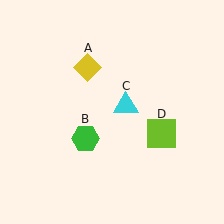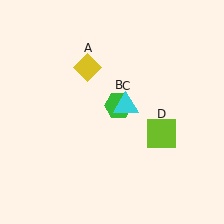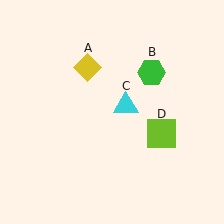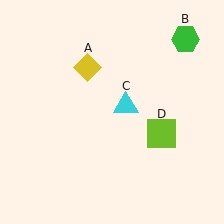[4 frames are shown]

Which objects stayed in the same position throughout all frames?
Yellow diamond (object A) and cyan triangle (object C) and lime square (object D) remained stationary.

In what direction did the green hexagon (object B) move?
The green hexagon (object B) moved up and to the right.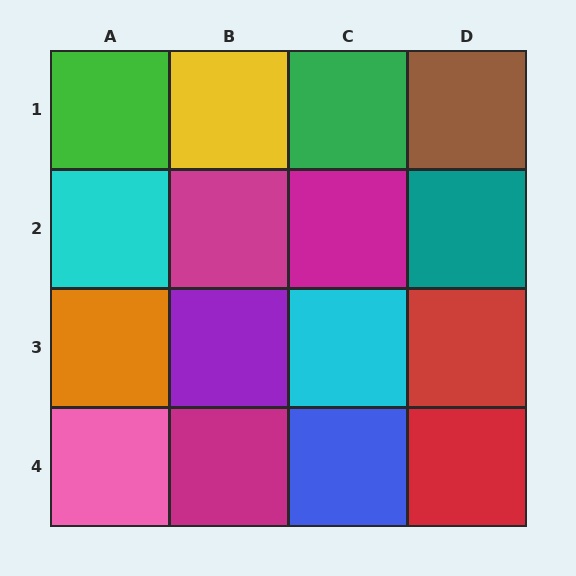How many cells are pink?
1 cell is pink.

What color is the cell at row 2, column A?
Cyan.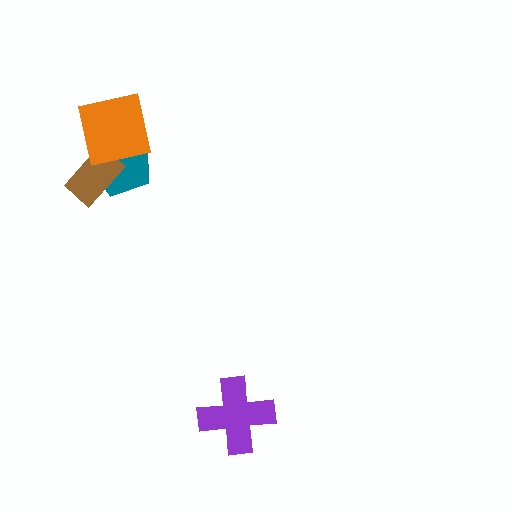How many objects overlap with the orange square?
2 objects overlap with the orange square.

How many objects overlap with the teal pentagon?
2 objects overlap with the teal pentagon.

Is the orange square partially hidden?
No, no other shape covers it.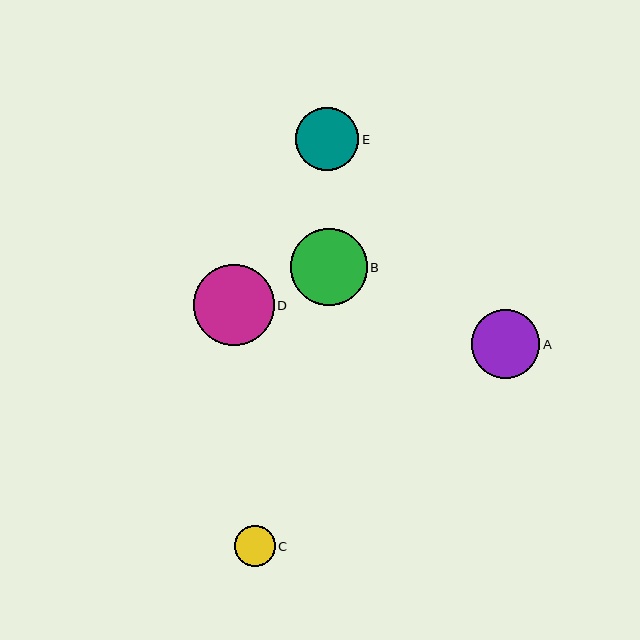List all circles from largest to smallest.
From largest to smallest: D, B, A, E, C.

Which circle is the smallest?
Circle C is the smallest with a size of approximately 40 pixels.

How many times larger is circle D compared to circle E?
Circle D is approximately 1.3 times the size of circle E.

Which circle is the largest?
Circle D is the largest with a size of approximately 81 pixels.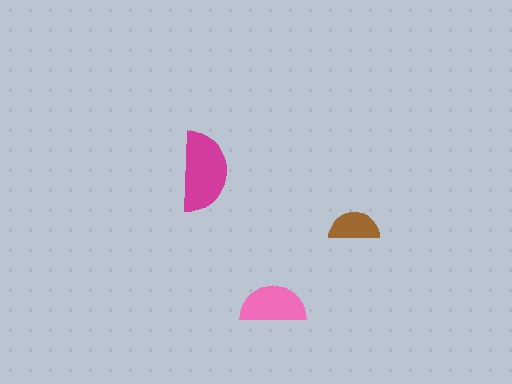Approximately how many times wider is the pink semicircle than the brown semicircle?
About 1.5 times wider.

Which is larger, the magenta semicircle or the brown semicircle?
The magenta one.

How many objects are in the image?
There are 3 objects in the image.